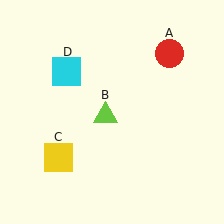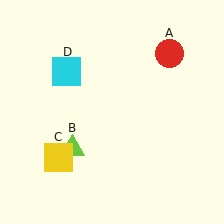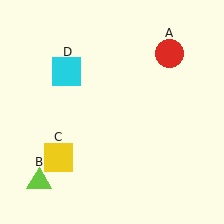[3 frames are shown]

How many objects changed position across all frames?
1 object changed position: lime triangle (object B).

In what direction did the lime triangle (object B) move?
The lime triangle (object B) moved down and to the left.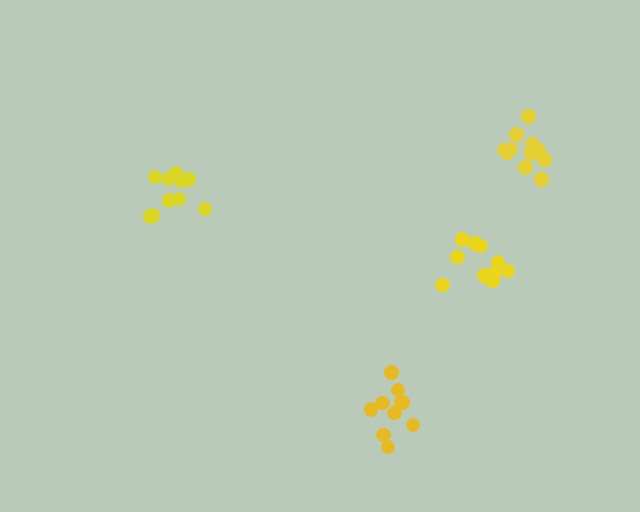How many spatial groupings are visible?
There are 4 spatial groupings.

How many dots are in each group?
Group 1: 10 dots, Group 2: 11 dots, Group 3: 10 dots, Group 4: 10 dots (41 total).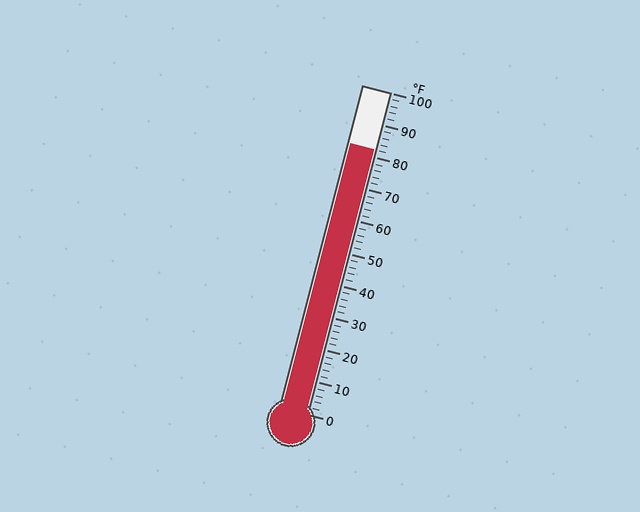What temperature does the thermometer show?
The thermometer shows approximately 82°F.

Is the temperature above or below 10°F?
The temperature is above 10°F.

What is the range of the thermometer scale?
The thermometer scale ranges from 0°F to 100°F.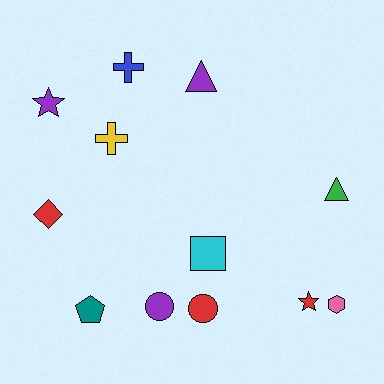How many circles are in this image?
There are 2 circles.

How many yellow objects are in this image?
There is 1 yellow object.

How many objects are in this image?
There are 12 objects.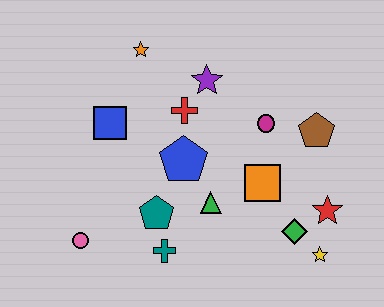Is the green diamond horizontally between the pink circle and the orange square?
No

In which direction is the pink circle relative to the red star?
The pink circle is to the left of the red star.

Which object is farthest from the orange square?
The pink circle is farthest from the orange square.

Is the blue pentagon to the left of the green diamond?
Yes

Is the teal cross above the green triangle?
No